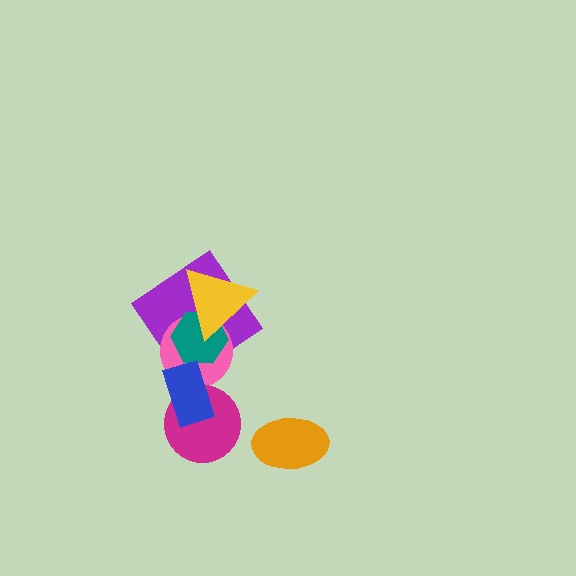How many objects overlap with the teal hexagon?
3 objects overlap with the teal hexagon.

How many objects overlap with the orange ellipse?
0 objects overlap with the orange ellipse.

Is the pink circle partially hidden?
Yes, it is partially covered by another shape.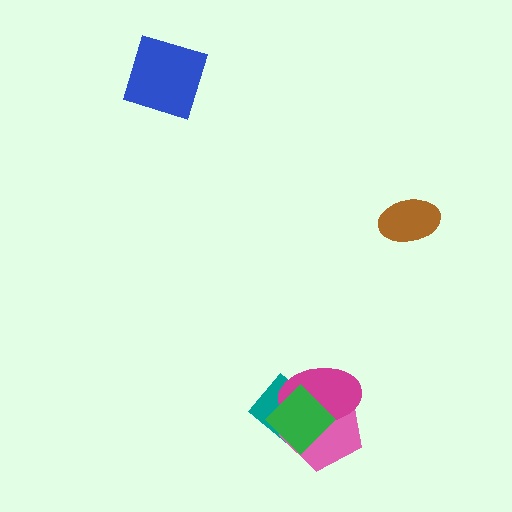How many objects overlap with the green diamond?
3 objects overlap with the green diamond.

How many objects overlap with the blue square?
0 objects overlap with the blue square.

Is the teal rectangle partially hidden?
Yes, it is partially covered by another shape.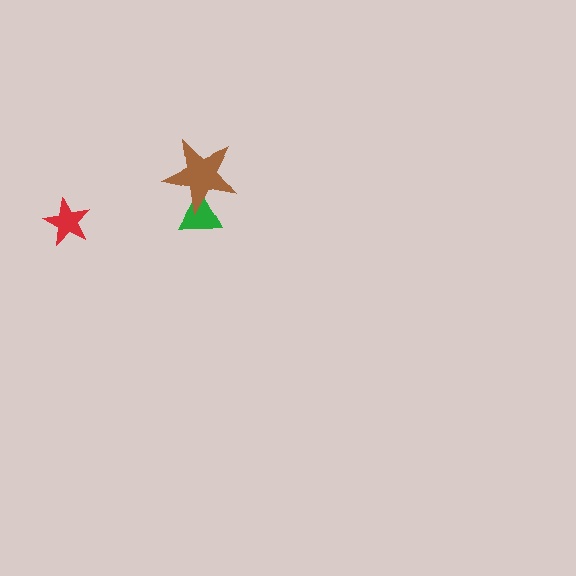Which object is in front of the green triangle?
The brown star is in front of the green triangle.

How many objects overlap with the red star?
0 objects overlap with the red star.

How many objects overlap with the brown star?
1 object overlaps with the brown star.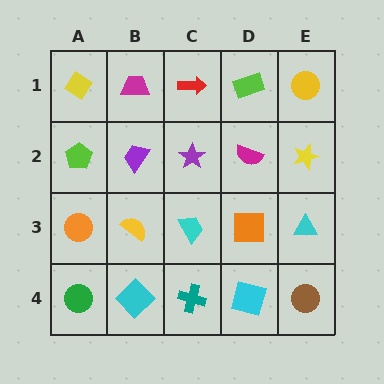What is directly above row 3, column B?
A purple trapezoid.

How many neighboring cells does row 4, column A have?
2.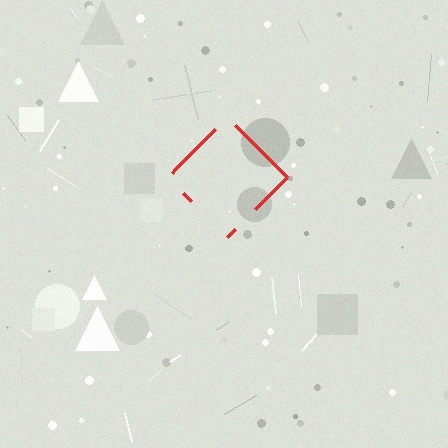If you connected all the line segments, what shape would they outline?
They would outline a diamond.